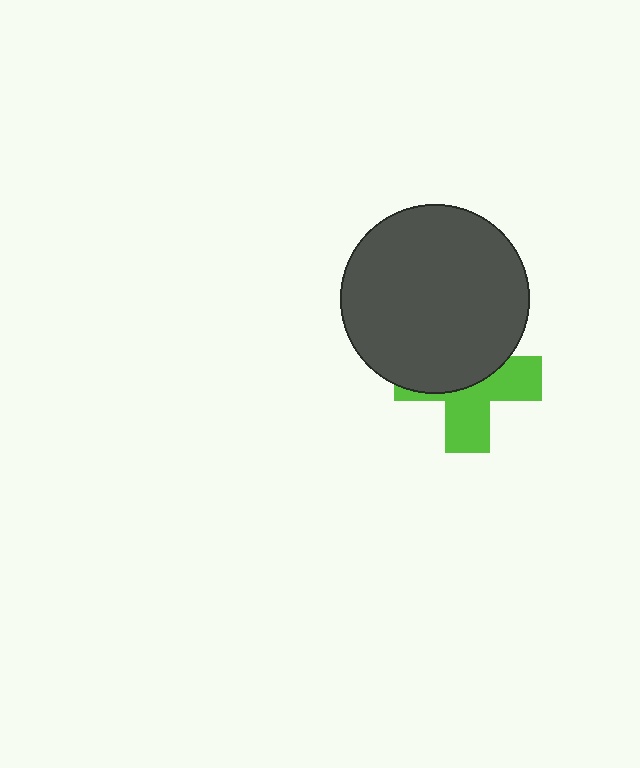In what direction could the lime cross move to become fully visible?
The lime cross could move down. That would shift it out from behind the dark gray circle entirely.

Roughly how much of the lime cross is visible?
About half of it is visible (roughly 49%).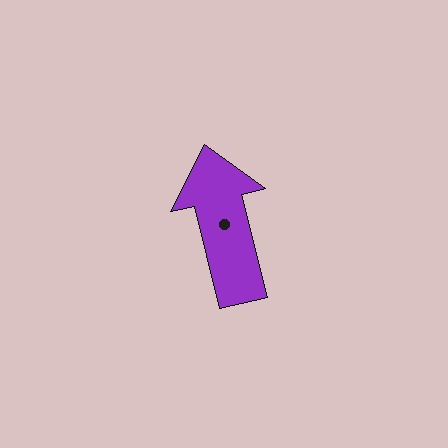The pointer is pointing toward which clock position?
Roughly 12 o'clock.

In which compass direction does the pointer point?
North.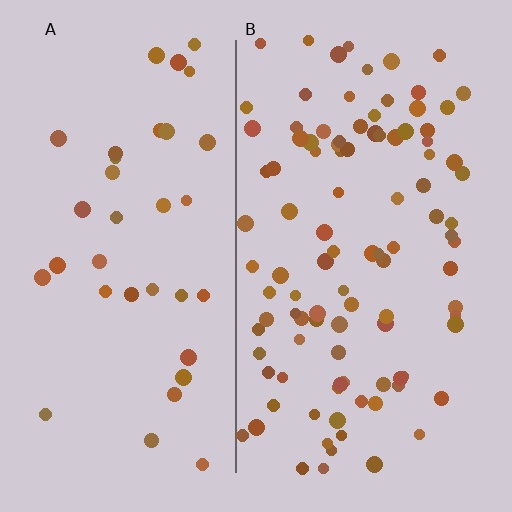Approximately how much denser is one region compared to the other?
Approximately 2.8× — region B over region A.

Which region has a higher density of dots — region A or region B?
B (the right).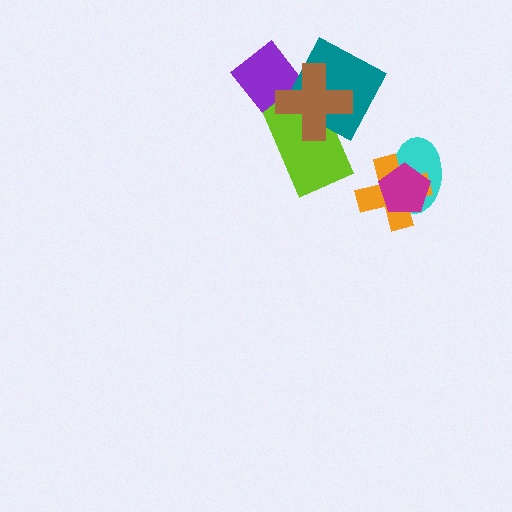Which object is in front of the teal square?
The brown cross is in front of the teal square.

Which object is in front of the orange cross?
The magenta pentagon is in front of the orange cross.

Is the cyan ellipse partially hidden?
Yes, it is partially covered by another shape.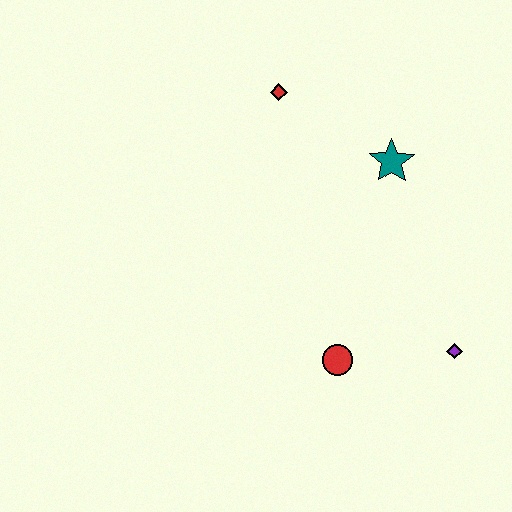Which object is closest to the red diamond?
The teal star is closest to the red diamond.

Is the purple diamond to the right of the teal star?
Yes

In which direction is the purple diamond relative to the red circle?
The purple diamond is to the right of the red circle.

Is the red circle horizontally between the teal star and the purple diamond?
No